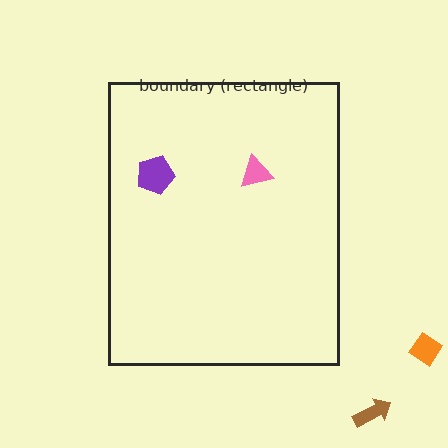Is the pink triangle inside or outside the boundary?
Inside.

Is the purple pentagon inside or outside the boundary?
Inside.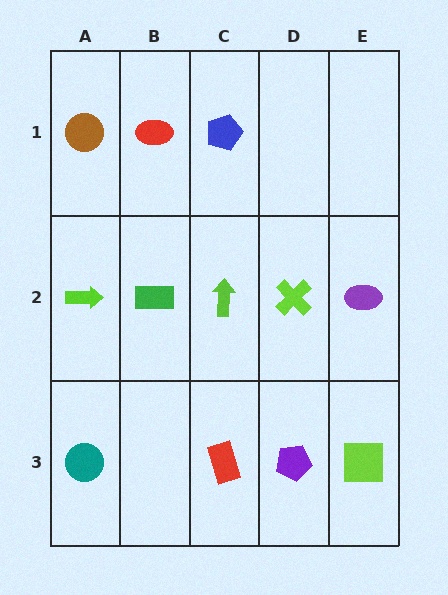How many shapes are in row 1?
3 shapes.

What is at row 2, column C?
A lime arrow.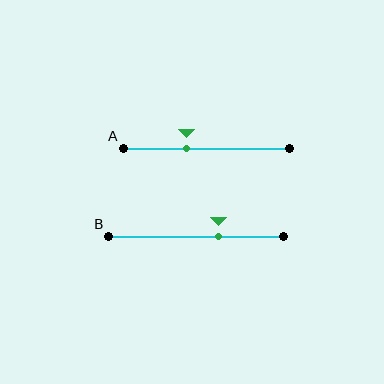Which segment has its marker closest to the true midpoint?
Segment A has its marker closest to the true midpoint.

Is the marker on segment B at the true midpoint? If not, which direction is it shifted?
No, the marker on segment B is shifted to the right by about 13% of the segment length.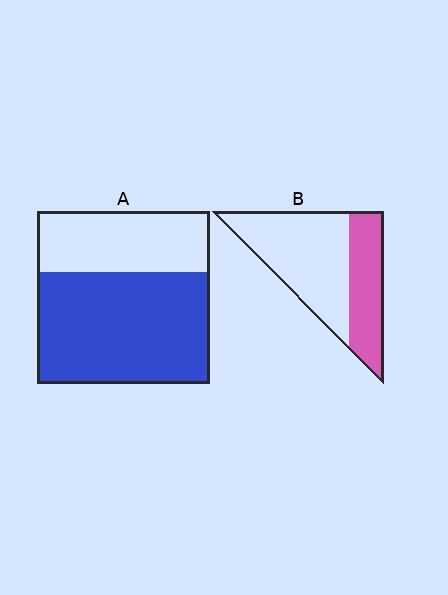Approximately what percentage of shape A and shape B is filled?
A is approximately 65% and B is approximately 35%.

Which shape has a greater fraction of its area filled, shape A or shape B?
Shape A.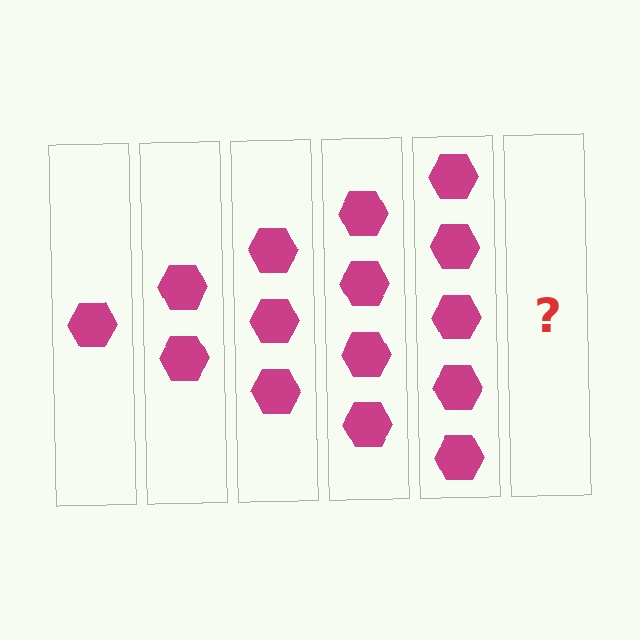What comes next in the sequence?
The next element should be 6 hexagons.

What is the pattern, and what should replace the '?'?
The pattern is that each step adds one more hexagon. The '?' should be 6 hexagons.